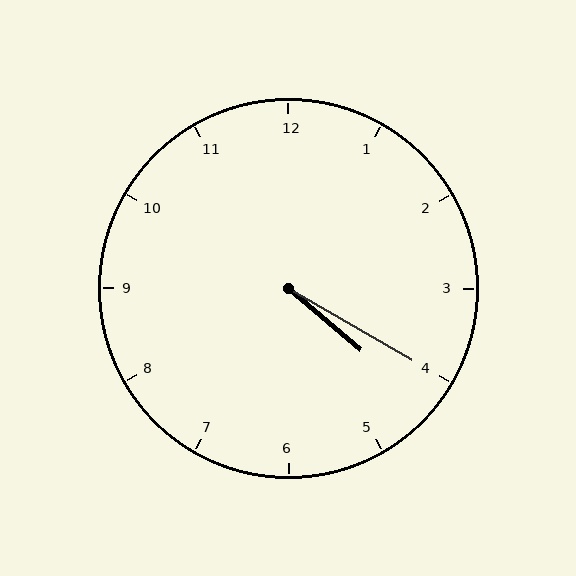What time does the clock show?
4:20.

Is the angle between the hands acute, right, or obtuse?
It is acute.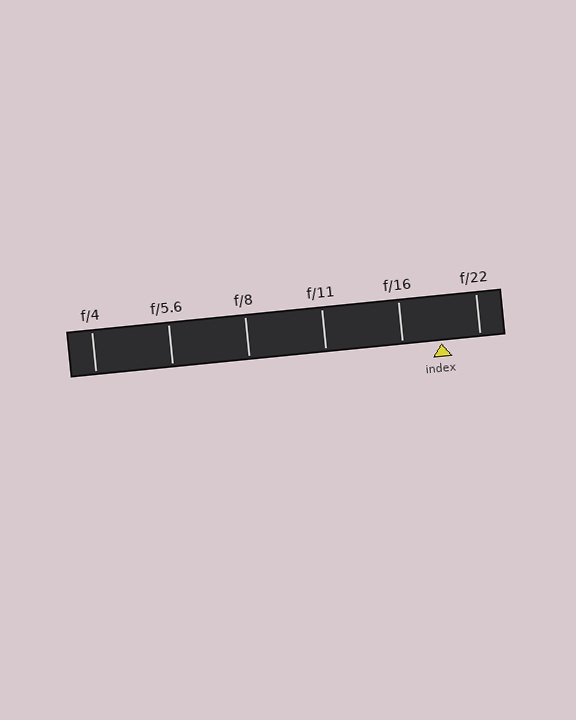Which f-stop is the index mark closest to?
The index mark is closest to f/16.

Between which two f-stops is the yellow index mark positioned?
The index mark is between f/16 and f/22.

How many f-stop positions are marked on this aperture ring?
There are 6 f-stop positions marked.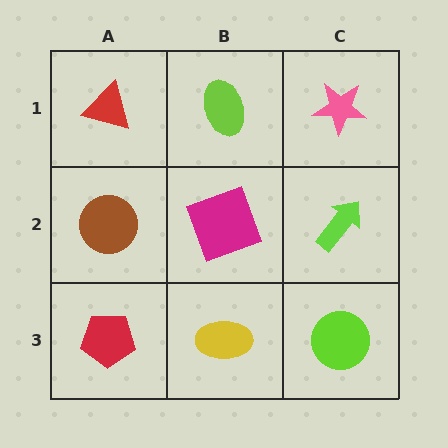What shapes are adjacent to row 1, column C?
A lime arrow (row 2, column C), a lime ellipse (row 1, column B).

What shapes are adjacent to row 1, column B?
A magenta square (row 2, column B), a red triangle (row 1, column A), a pink star (row 1, column C).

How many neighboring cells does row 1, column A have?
2.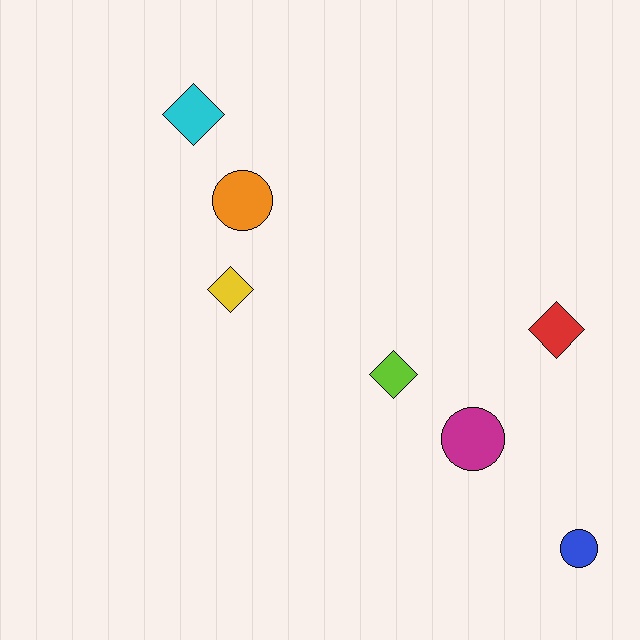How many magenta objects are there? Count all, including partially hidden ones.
There is 1 magenta object.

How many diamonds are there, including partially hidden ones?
There are 4 diamonds.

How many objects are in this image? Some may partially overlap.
There are 7 objects.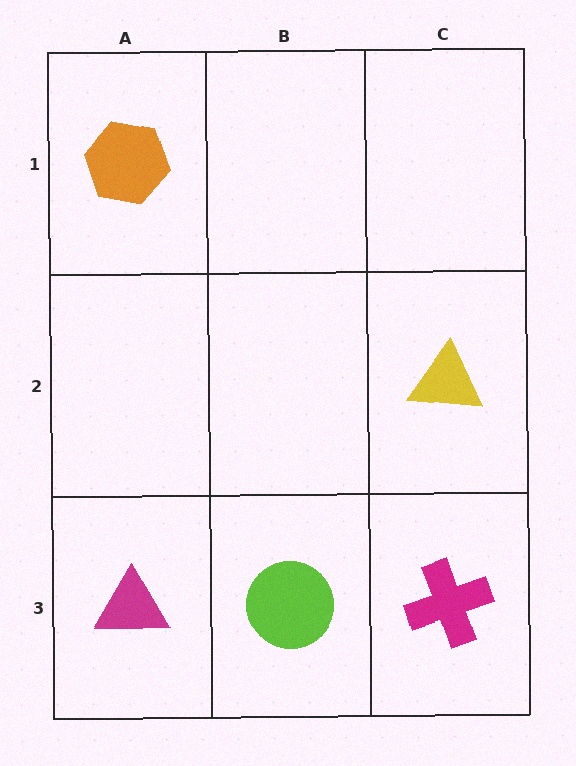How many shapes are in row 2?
1 shape.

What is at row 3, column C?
A magenta cross.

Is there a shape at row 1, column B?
No, that cell is empty.